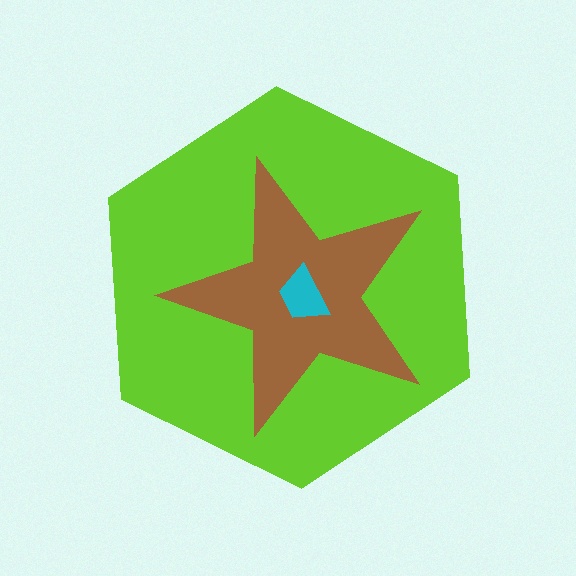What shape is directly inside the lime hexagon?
The brown star.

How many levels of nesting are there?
3.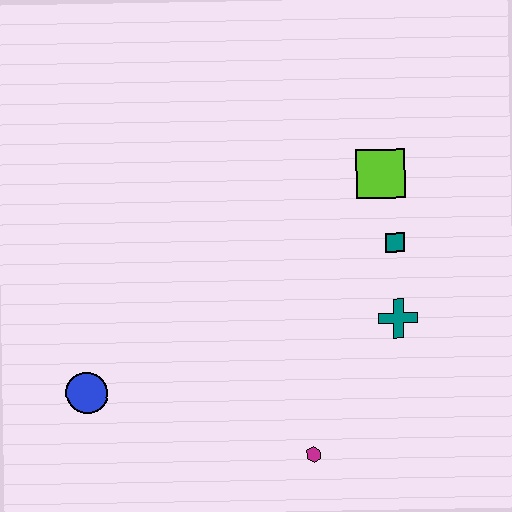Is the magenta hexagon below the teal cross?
Yes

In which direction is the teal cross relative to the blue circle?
The teal cross is to the right of the blue circle.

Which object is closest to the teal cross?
The teal square is closest to the teal cross.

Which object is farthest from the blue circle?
The lime square is farthest from the blue circle.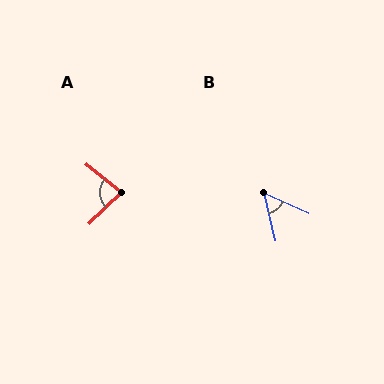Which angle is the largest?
A, at approximately 82 degrees.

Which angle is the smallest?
B, at approximately 52 degrees.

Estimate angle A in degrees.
Approximately 82 degrees.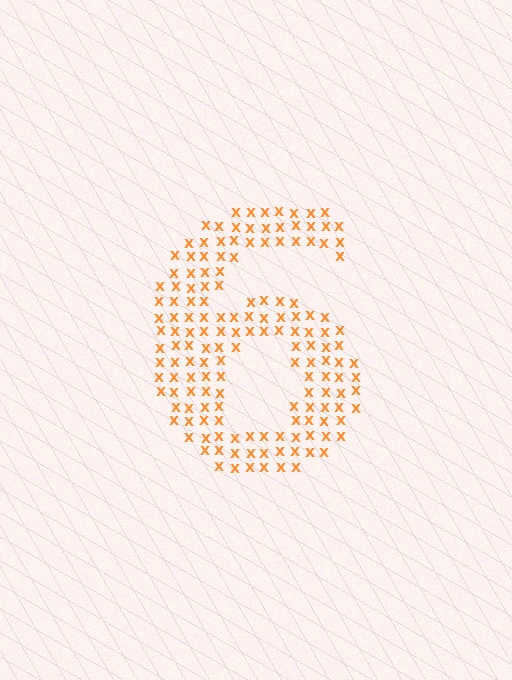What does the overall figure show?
The overall figure shows the digit 6.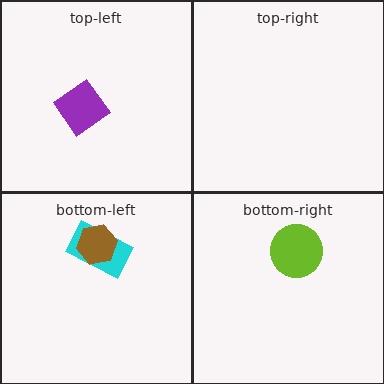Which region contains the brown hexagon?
The bottom-left region.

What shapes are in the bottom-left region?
The cyan rectangle, the brown hexagon.